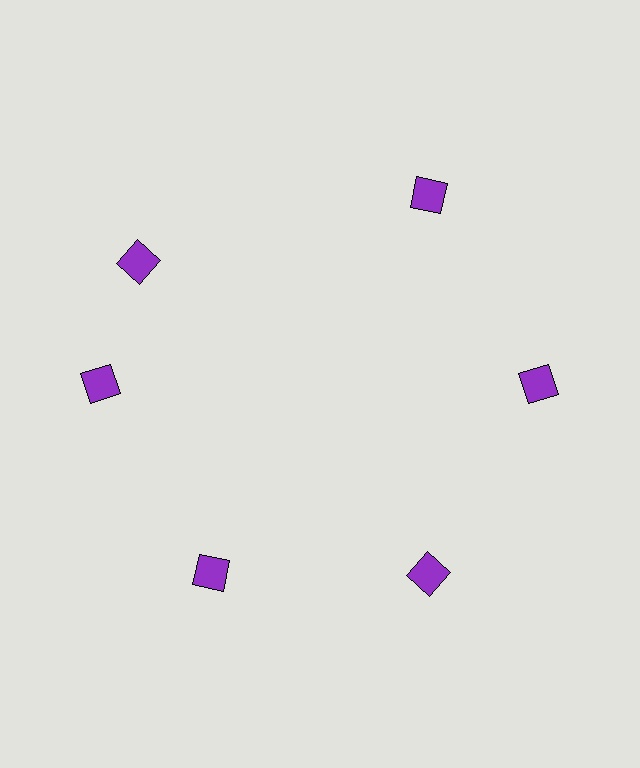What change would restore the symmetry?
The symmetry would be restored by rotating it back into even spacing with its neighbors so that all 6 diamonds sit at equal angles and equal distance from the center.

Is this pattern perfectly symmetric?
No. The 6 purple diamonds are arranged in a ring, but one element near the 11 o'clock position is rotated out of alignment along the ring, breaking the 6-fold rotational symmetry.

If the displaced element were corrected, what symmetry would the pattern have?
It would have 6-fold rotational symmetry — the pattern would map onto itself every 60 degrees.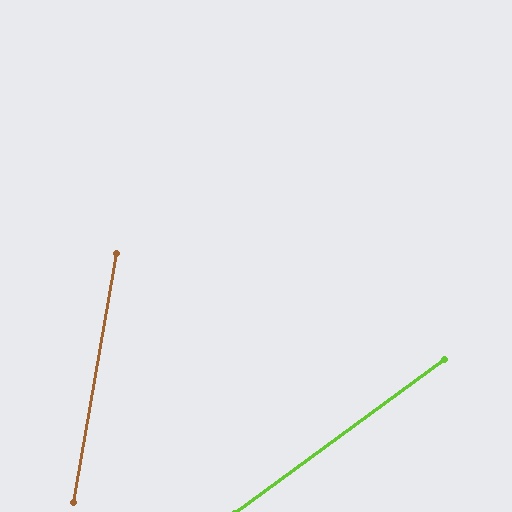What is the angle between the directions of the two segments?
Approximately 44 degrees.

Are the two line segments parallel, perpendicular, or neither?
Neither parallel nor perpendicular — they differ by about 44°.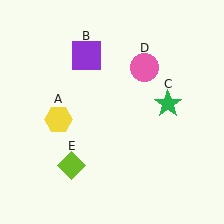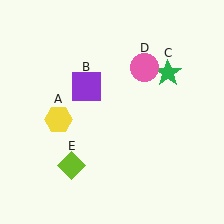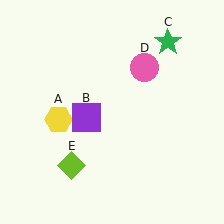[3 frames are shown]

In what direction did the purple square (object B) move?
The purple square (object B) moved down.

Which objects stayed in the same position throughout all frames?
Yellow hexagon (object A) and pink circle (object D) and lime diamond (object E) remained stationary.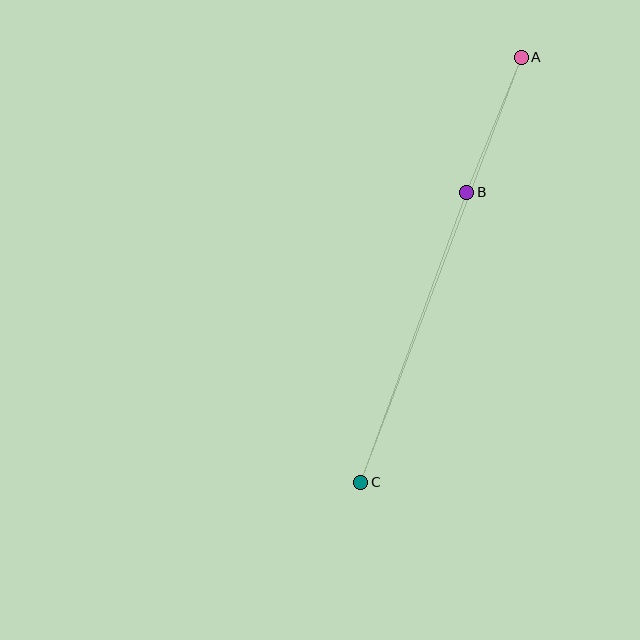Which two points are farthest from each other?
Points A and C are farthest from each other.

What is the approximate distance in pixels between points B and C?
The distance between B and C is approximately 309 pixels.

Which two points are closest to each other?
Points A and B are closest to each other.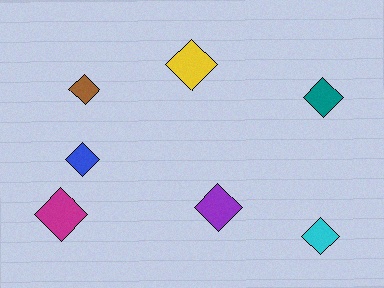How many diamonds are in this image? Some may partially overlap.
There are 7 diamonds.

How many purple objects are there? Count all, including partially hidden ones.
There is 1 purple object.